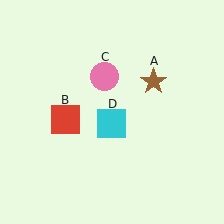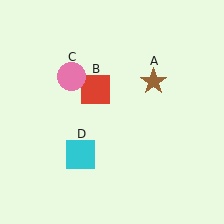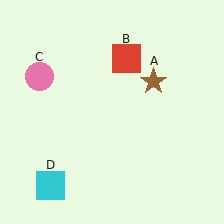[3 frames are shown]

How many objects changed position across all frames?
3 objects changed position: red square (object B), pink circle (object C), cyan square (object D).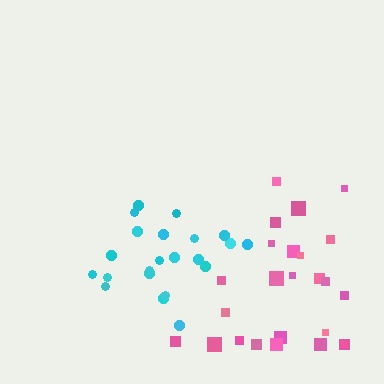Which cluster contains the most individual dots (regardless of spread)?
Pink (26).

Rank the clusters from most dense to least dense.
cyan, pink.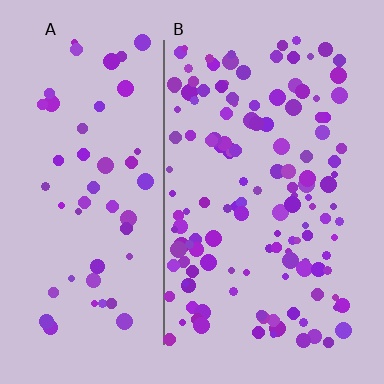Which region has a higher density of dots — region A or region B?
B (the right).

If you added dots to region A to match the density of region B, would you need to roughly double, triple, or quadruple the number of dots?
Approximately triple.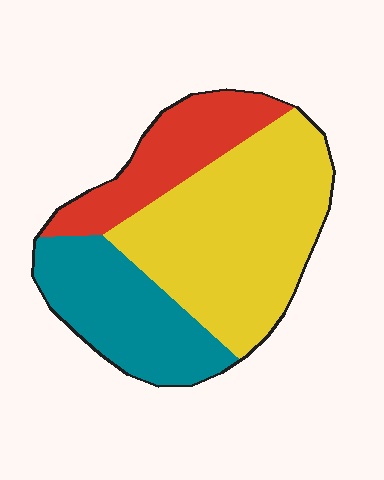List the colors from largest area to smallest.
From largest to smallest: yellow, teal, red.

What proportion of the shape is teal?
Teal takes up about one quarter (1/4) of the shape.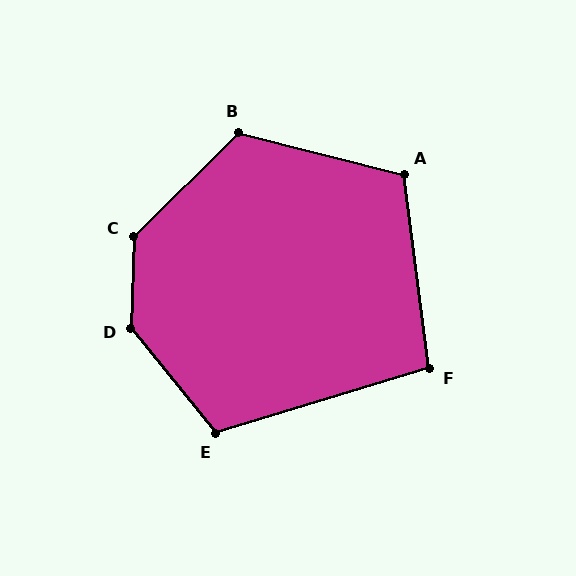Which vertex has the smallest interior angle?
F, at approximately 100 degrees.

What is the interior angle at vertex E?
Approximately 112 degrees (obtuse).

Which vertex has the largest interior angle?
D, at approximately 139 degrees.